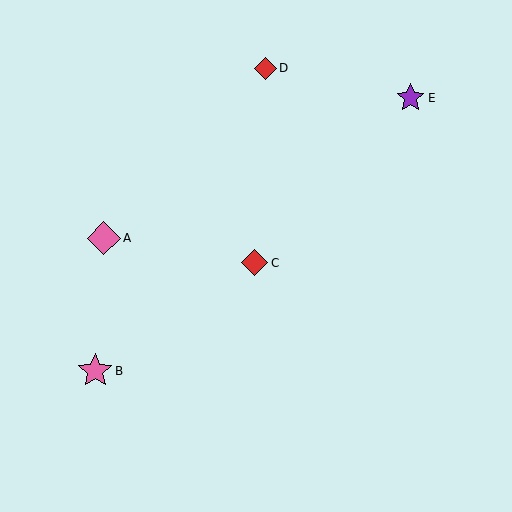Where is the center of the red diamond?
The center of the red diamond is at (266, 68).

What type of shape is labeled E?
Shape E is a purple star.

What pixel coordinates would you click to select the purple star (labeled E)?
Click at (411, 98) to select the purple star E.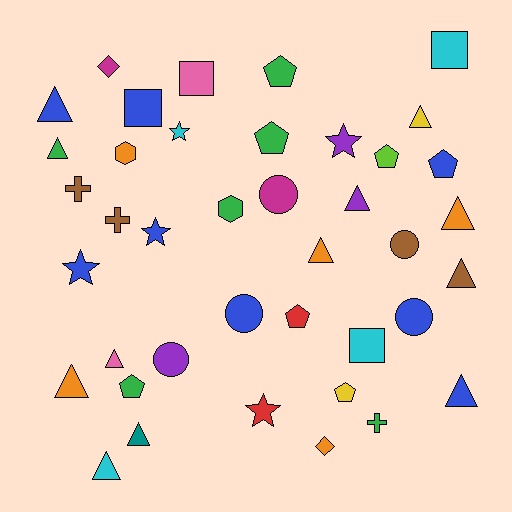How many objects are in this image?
There are 40 objects.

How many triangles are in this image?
There are 12 triangles.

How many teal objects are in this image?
There is 1 teal object.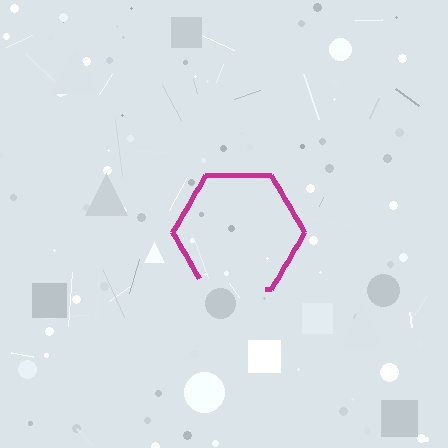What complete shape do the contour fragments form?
The contour fragments form a hexagon.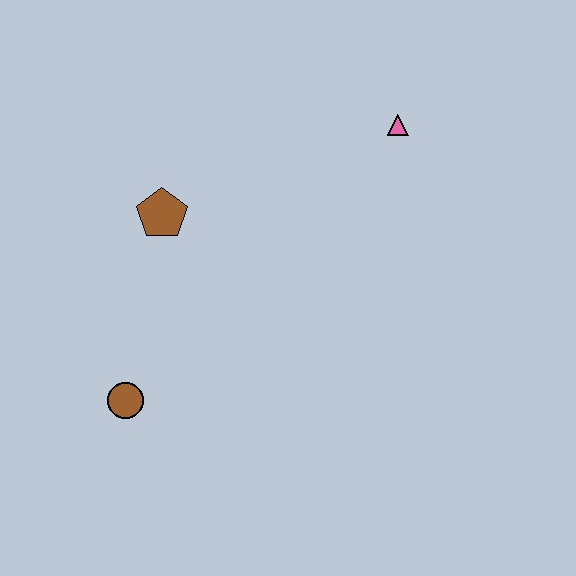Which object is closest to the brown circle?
The brown pentagon is closest to the brown circle.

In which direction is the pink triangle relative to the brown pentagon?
The pink triangle is to the right of the brown pentagon.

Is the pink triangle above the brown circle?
Yes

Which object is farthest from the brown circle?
The pink triangle is farthest from the brown circle.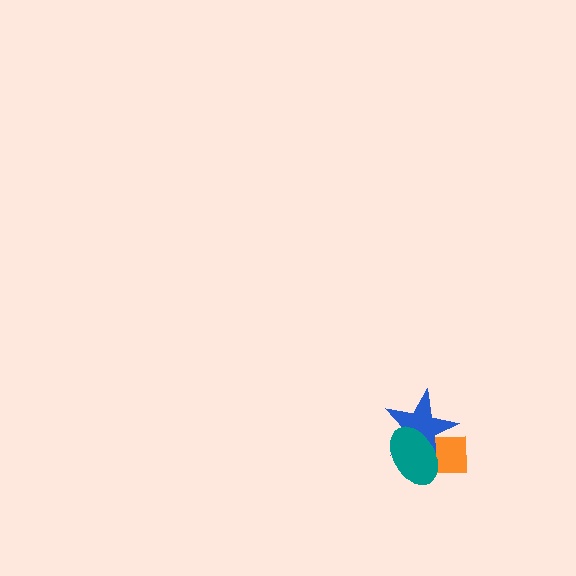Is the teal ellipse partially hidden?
No, no other shape covers it.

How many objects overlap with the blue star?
2 objects overlap with the blue star.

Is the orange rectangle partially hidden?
Yes, it is partially covered by another shape.